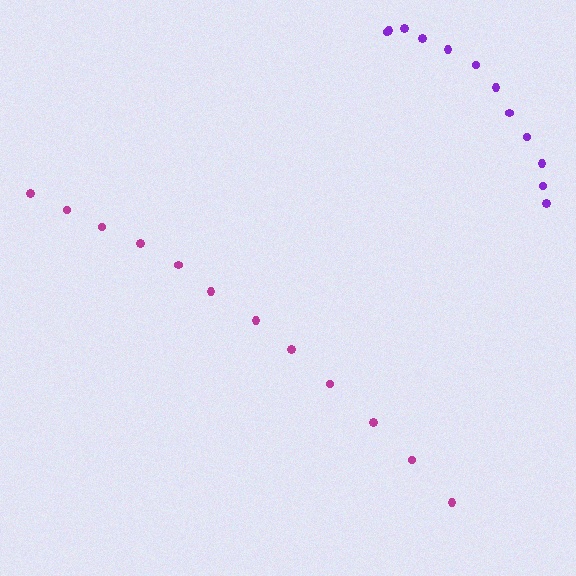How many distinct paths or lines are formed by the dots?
There are 2 distinct paths.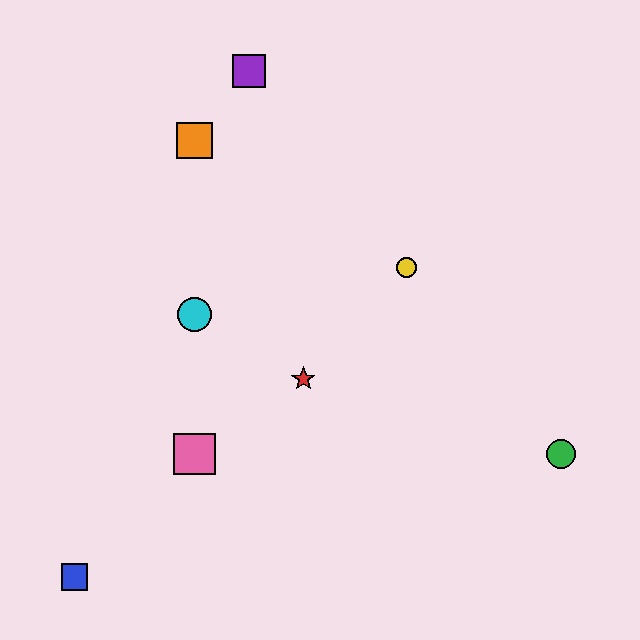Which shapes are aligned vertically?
The orange square, the cyan circle, the pink square are aligned vertically.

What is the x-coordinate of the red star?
The red star is at x≈303.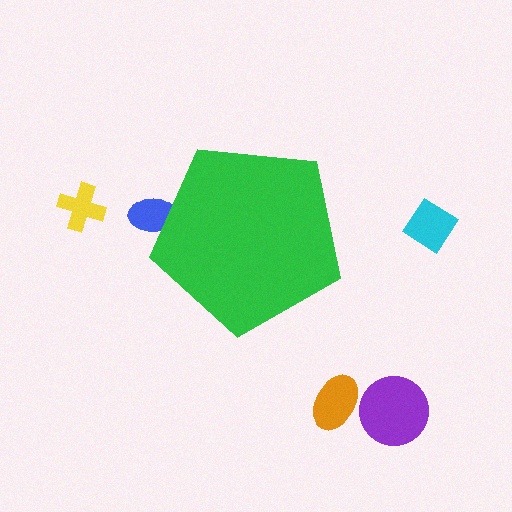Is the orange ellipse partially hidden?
No, the orange ellipse is fully visible.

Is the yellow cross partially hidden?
No, the yellow cross is fully visible.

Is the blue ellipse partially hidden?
Yes, the blue ellipse is partially hidden behind the green pentagon.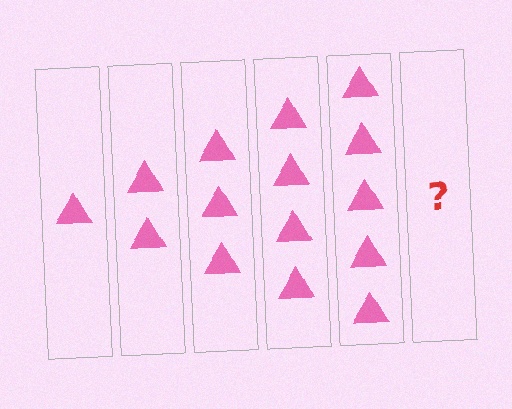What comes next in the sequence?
The next element should be 6 triangles.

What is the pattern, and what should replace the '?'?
The pattern is that each step adds one more triangle. The '?' should be 6 triangles.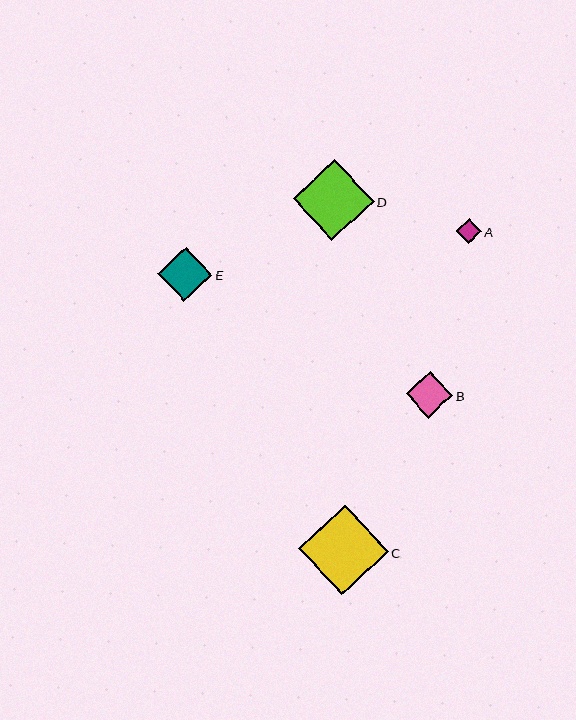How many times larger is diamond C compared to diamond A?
Diamond C is approximately 3.5 times the size of diamond A.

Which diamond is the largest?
Diamond C is the largest with a size of approximately 90 pixels.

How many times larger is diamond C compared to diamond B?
Diamond C is approximately 1.9 times the size of diamond B.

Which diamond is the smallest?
Diamond A is the smallest with a size of approximately 25 pixels.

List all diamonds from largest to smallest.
From largest to smallest: C, D, E, B, A.